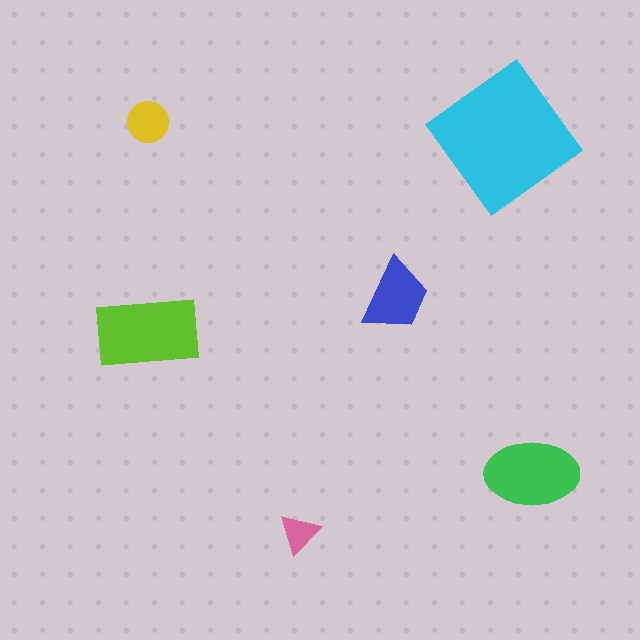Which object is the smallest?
The pink triangle.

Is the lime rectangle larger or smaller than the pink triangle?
Larger.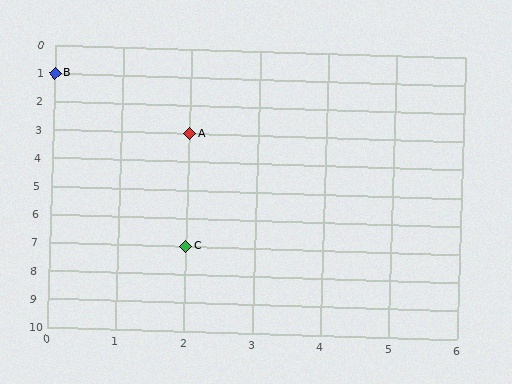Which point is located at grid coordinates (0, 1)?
Point B is at (0, 1).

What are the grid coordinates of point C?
Point C is at grid coordinates (2, 7).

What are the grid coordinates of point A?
Point A is at grid coordinates (2, 3).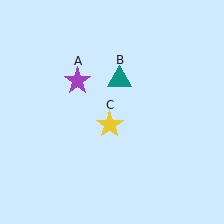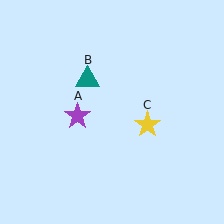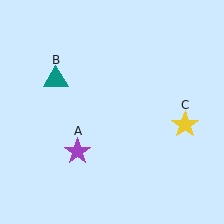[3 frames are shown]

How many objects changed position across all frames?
3 objects changed position: purple star (object A), teal triangle (object B), yellow star (object C).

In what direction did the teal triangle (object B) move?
The teal triangle (object B) moved left.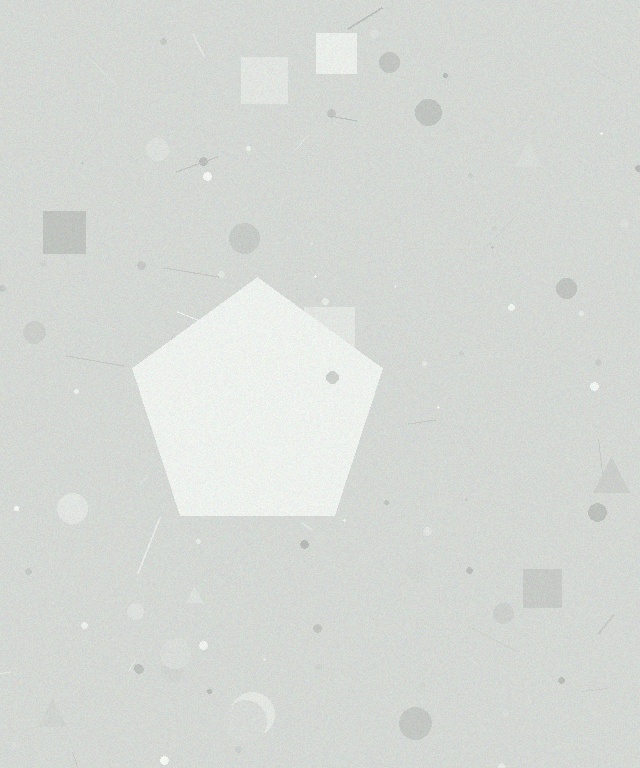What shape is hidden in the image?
A pentagon is hidden in the image.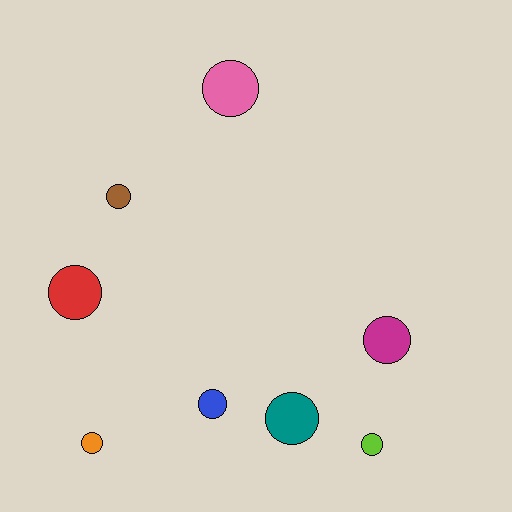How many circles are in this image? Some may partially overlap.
There are 8 circles.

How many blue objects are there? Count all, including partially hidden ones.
There is 1 blue object.